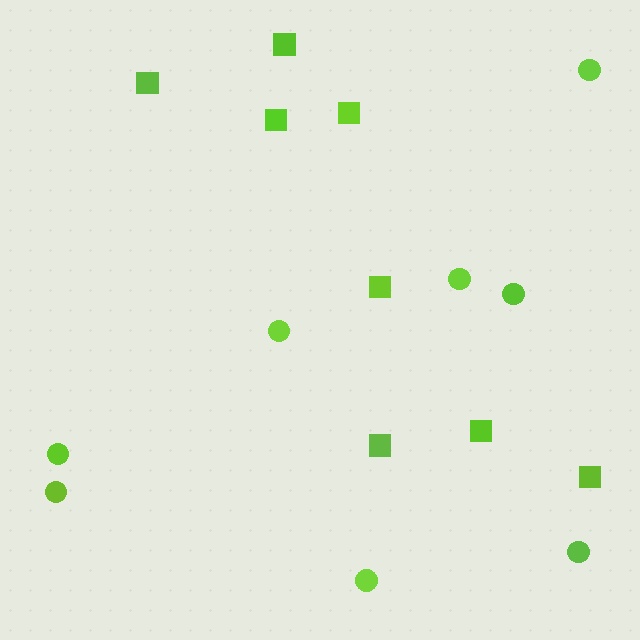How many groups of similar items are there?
There are 2 groups: one group of squares (8) and one group of circles (8).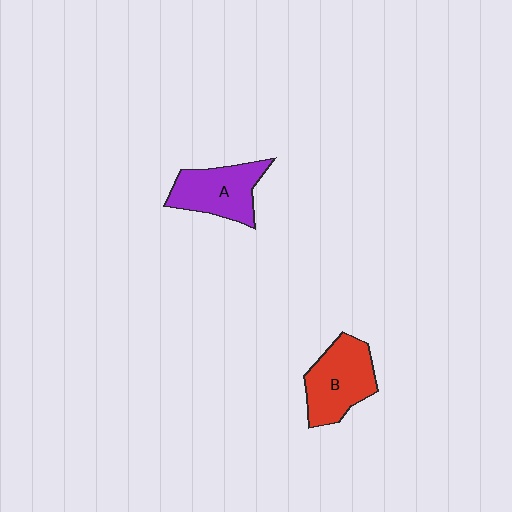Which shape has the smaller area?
Shape A (purple).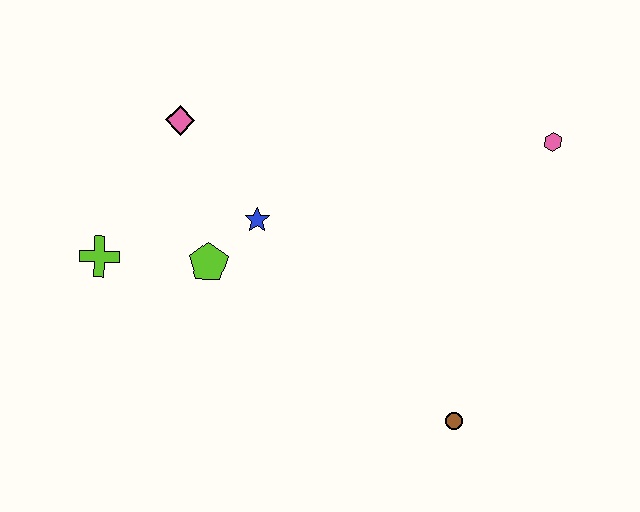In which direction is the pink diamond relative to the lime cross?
The pink diamond is above the lime cross.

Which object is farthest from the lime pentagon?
The pink hexagon is farthest from the lime pentagon.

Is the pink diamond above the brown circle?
Yes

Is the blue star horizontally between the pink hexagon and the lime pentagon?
Yes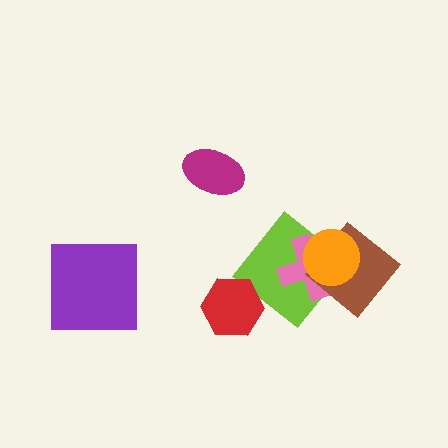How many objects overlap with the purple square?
0 objects overlap with the purple square.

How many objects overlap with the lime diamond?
3 objects overlap with the lime diamond.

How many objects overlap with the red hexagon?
0 objects overlap with the red hexagon.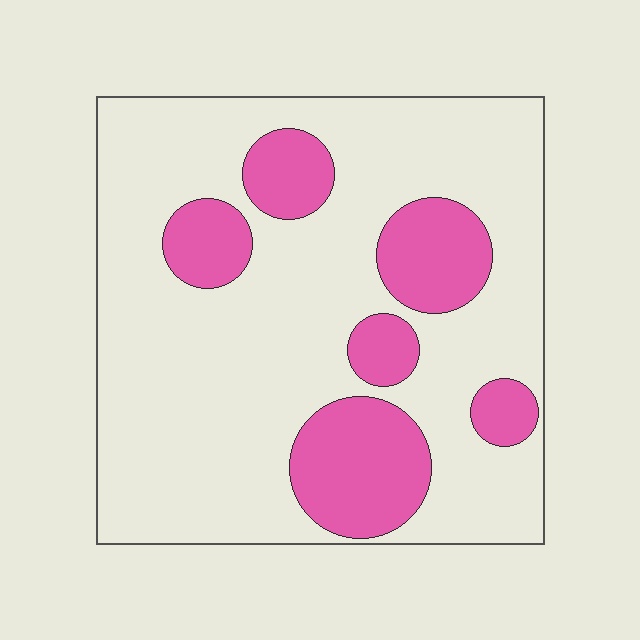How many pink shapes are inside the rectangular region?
6.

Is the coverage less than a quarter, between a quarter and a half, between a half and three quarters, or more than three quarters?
Less than a quarter.